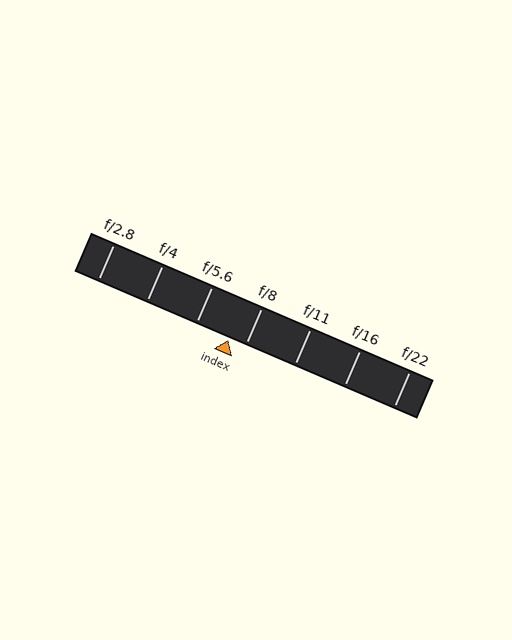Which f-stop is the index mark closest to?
The index mark is closest to f/8.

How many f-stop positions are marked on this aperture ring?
There are 7 f-stop positions marked.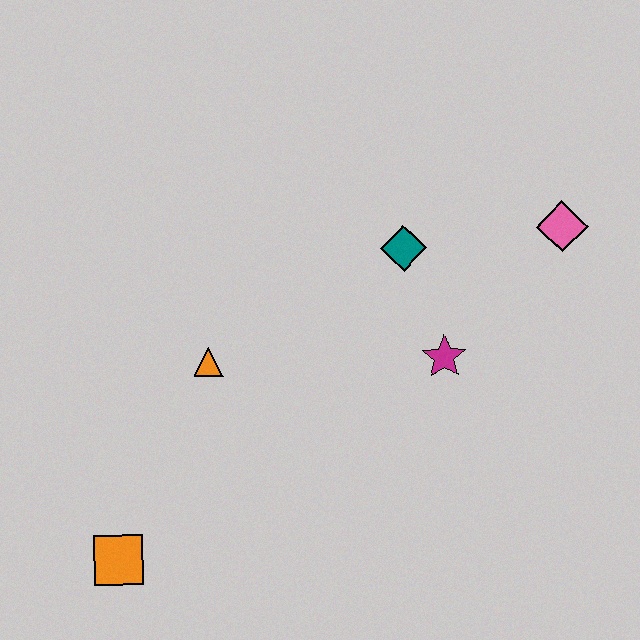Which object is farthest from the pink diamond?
The orange square is farthest from the pink diamond.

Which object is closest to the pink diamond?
The teal diamond is closest to the pink diamond.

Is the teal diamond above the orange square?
Yes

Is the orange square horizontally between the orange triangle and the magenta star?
No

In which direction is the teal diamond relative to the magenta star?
The teal diamond is above the magenta star.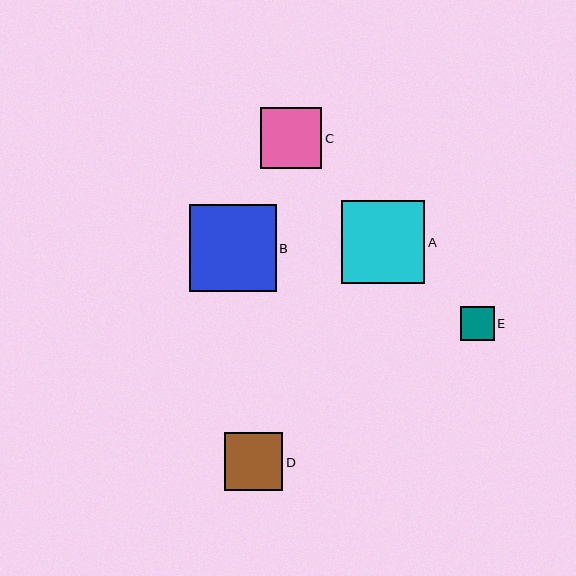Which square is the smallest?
Square E is the smallest with a size of approximately 34 pixels.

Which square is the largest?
Square B is the largest with a size of approximately 87 pixels.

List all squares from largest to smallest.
From largest to smallest: B, A, C, D, E.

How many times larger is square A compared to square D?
Square A is approximately 1.4 times the size of square D.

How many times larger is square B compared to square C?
Square B is approximately 1.4 times the size of square C.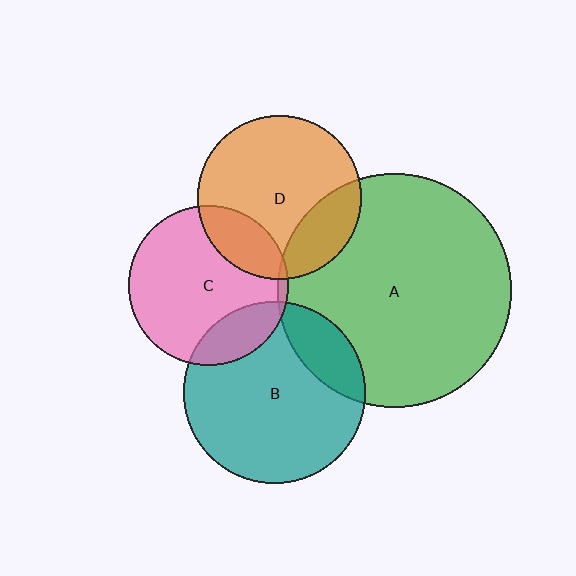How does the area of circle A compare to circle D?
Approximately 2.0 times.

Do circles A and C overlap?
Yes.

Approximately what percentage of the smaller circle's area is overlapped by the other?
Approximately 5%.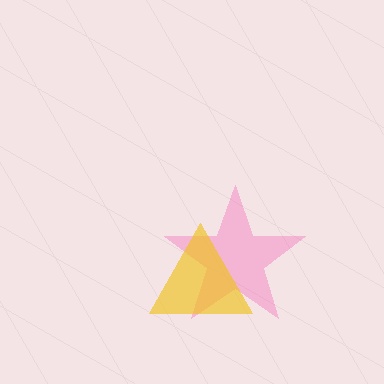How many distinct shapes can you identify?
There are 2 distinct shapes: a pink star, a yellow triangle.